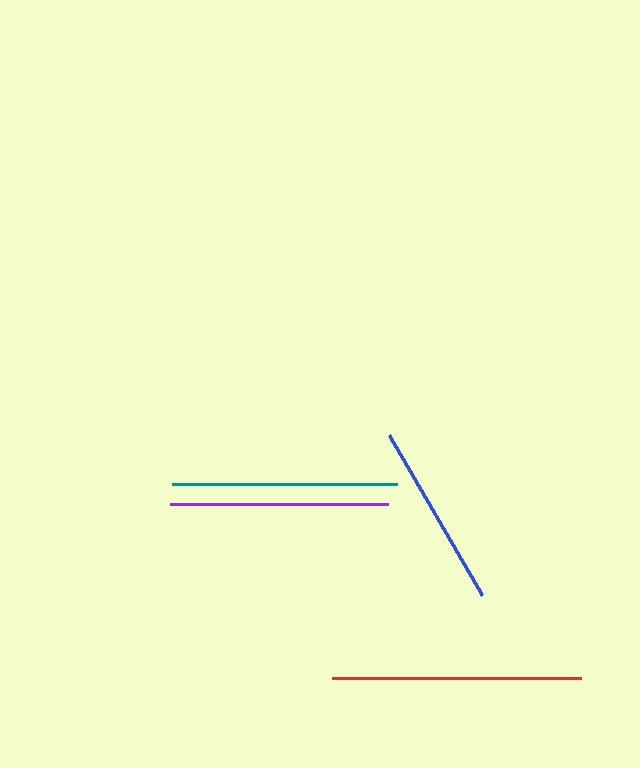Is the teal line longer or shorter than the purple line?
The teal line is longer than the purple line.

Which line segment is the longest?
The red line is the longest at approximately 249 pixels.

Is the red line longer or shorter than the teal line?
The red line is longer than the teal line.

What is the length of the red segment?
The red segment is approximately 249 pixels long.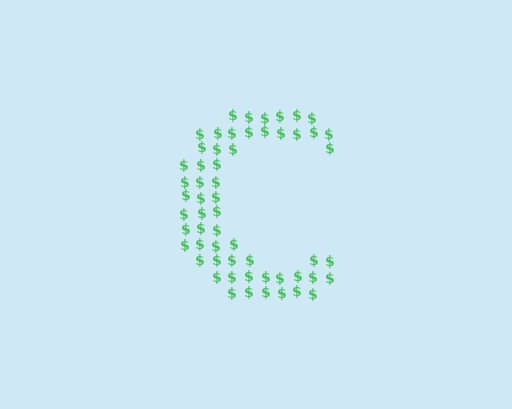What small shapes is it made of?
It is made of small dollar signs.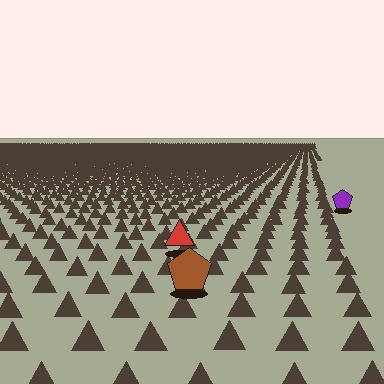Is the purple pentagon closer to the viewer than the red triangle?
No. The red triangle is closer — you can tell from the texture gradient: the ground texture is coarser near it.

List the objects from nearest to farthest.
From nearest to farthest: the brown pentagon, the red triangle, the purple pentagon.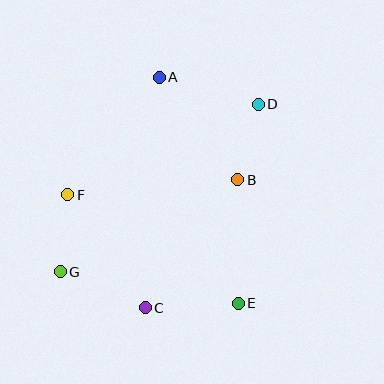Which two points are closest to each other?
Points F and G are closest to each other.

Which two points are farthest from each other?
Points D and G are farthest from each other.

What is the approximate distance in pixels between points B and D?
The distance between B and D is approximately 79 pixels.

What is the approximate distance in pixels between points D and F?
The distance between D and F is approximately 211 pixels.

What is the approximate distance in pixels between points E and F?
The distance between E and F is approximately 202 pixels.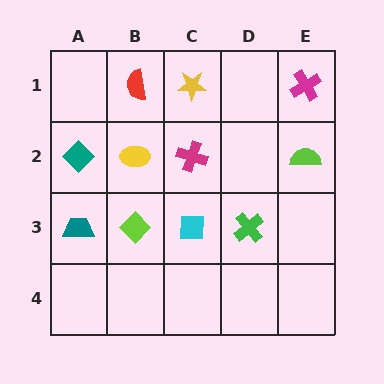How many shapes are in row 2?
4 shapes.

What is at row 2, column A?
A teal diamond.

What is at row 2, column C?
A magenta cross.